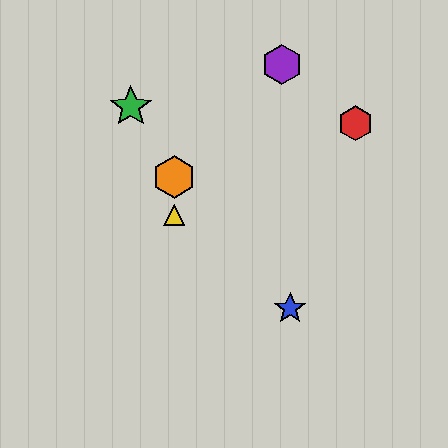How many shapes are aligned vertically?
2 shapes (the yellow triangle, the orange hexagon) are aligned vertically.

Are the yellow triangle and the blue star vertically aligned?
No, the yellow triangle is at x≈174 and the blue star is at x≈290.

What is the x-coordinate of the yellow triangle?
The yellow triangle is at x≈174.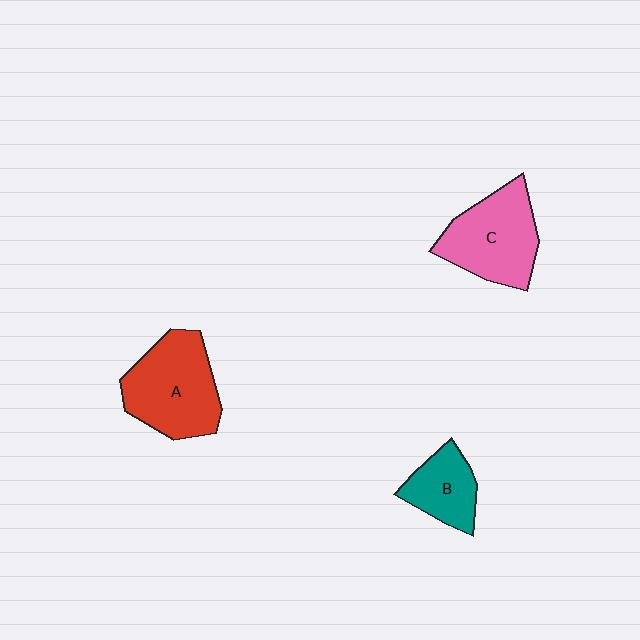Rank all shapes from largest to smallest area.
From largest to smallest: A (red), C (pink), B (teal).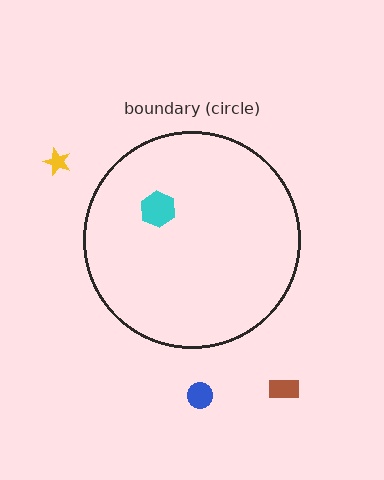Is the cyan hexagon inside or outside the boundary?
Inside.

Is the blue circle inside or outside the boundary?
Outside.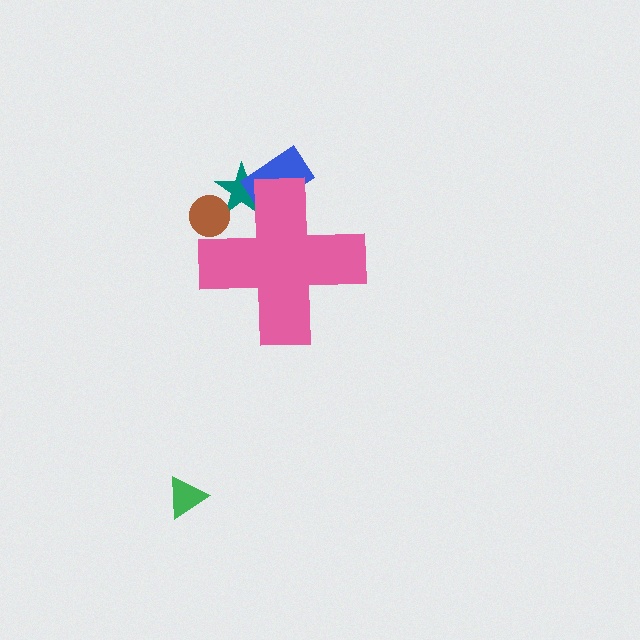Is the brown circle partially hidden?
Yes, the brown circle is partially hidden behind the pink cross.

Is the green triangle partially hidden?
No, the green triangle is fully visible.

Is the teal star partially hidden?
Yes, the teal star is partially hidden behind the pink cross.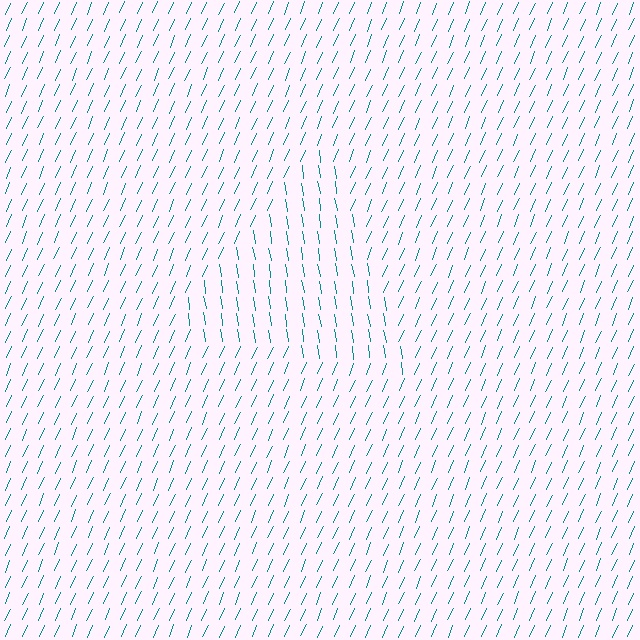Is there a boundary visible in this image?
Yes, there is a texture boundary formed by a change in line orientation.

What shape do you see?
I see a triangle.